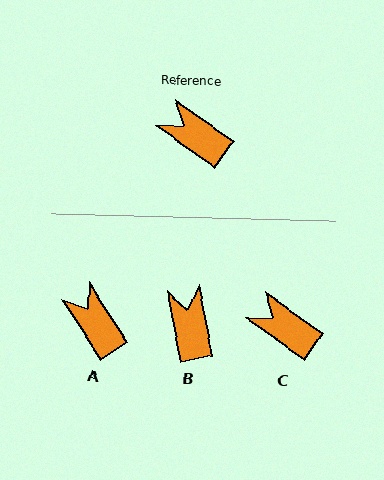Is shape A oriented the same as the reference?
No, it is off by about 22 degrees.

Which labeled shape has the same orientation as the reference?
C.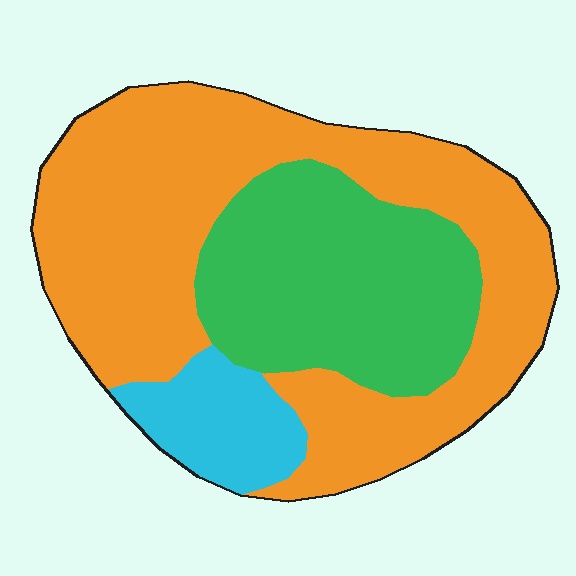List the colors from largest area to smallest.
From largest to smallest: orange, green, cyan.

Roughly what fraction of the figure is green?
Green takes up between a sixth and a third of the figure.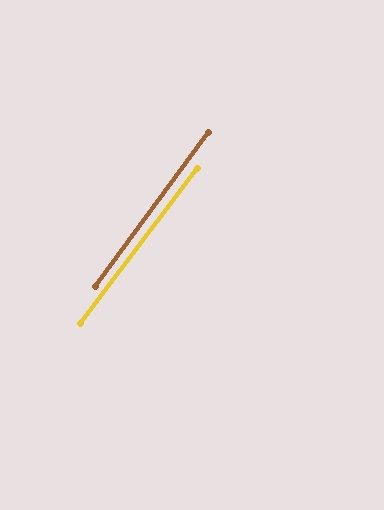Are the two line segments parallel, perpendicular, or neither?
Parallel — their directions differ by only 0.8°.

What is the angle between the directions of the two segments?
Approximately 1 degree.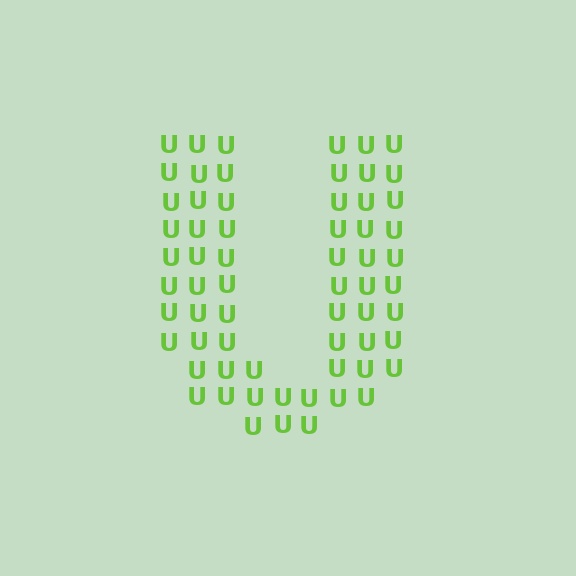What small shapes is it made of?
It is made of small letter U's.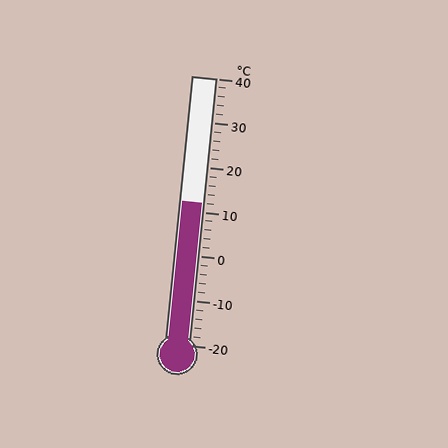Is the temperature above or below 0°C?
The temperature is above 0°C.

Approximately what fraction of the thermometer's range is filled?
The thermometer is filled to approximately 55% of its range.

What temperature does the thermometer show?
The thermometer shows approximately 12°C.